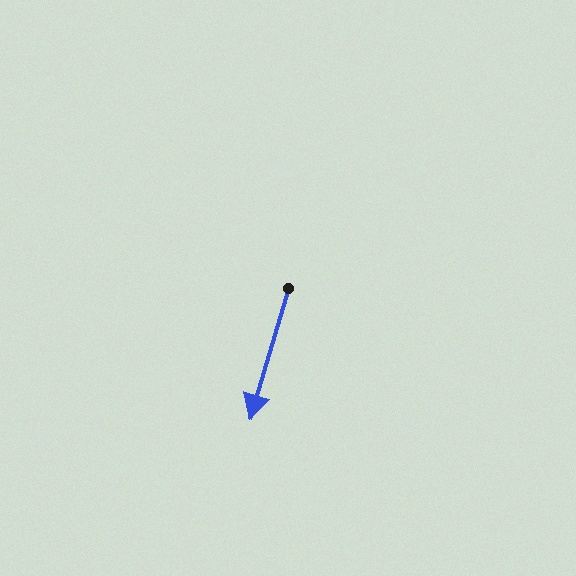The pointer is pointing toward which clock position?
Roughly 7 o'clock.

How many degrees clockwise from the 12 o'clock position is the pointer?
Approximately 196 degrees.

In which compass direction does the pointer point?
South.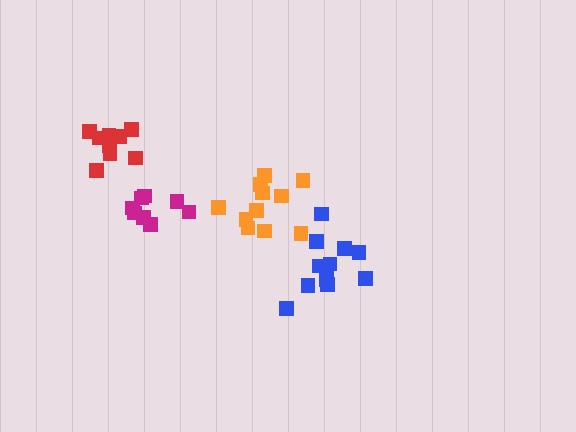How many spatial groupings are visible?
There are 4 spatial groupings.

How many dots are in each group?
Group 1: 11 dots, Group 2: 12 dots, Group 3: 9 dots, Group 4: 8 dots (40 total).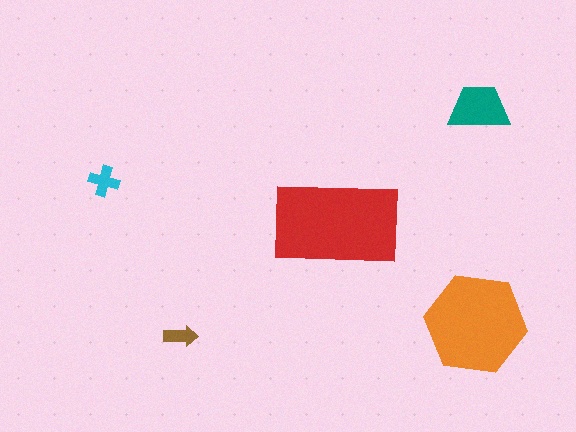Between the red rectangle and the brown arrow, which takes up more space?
The red rectangle.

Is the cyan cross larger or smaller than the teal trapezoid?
Smaller.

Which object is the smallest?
The brown arrow.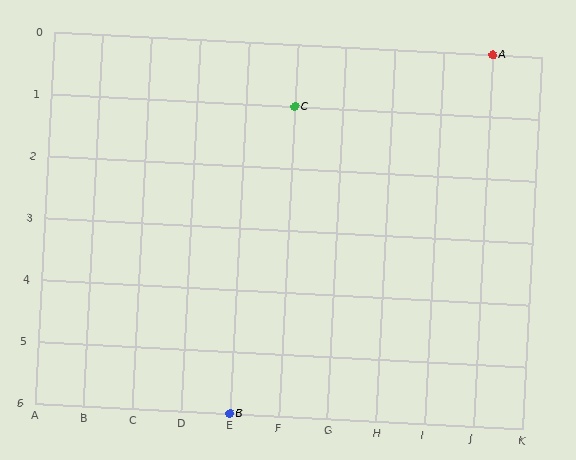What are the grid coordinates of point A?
Point A is at grid coordinates (J, 0).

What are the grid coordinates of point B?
Point B is at grid coordinates (E, 6).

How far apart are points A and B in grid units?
Points A and B are 5 columns and 6 rows apart (about 7.8 grid units diagonally).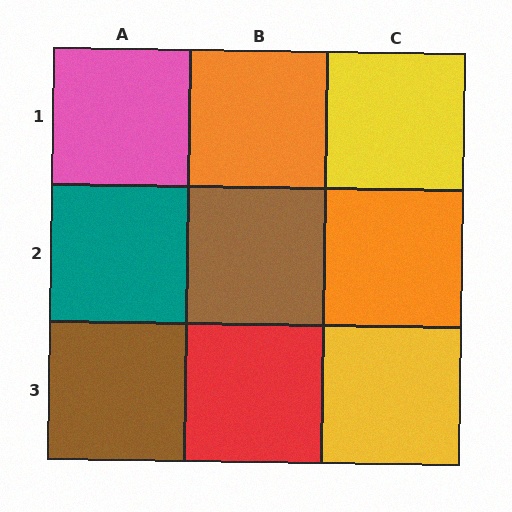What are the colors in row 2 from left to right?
Teal, brown, orange.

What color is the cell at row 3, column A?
Brown.